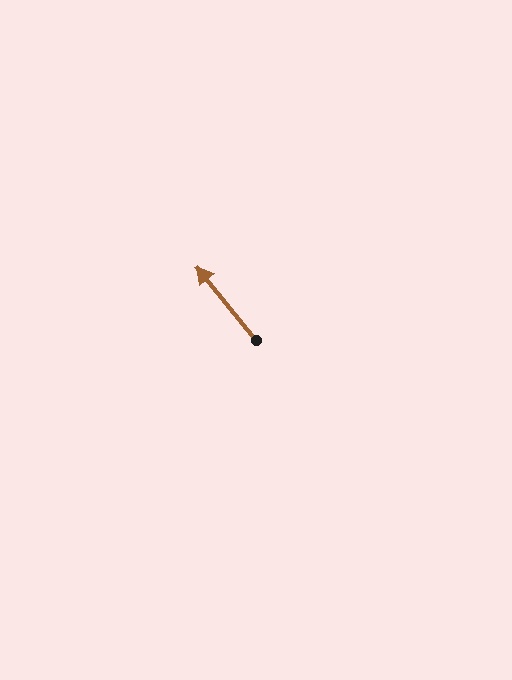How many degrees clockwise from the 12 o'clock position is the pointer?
Approximately 321 degrees.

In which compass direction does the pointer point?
Northwest.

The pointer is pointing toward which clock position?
Roughly 11 o'clock.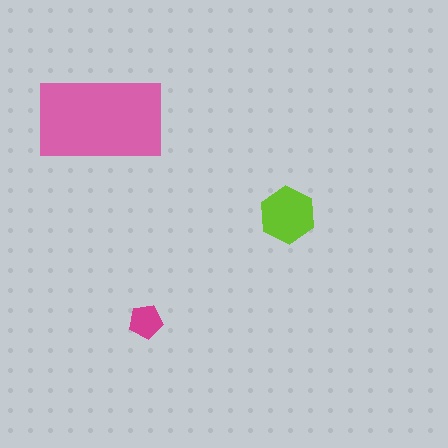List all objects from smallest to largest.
The magenta pentagon, the lime hexagon, the pink rectangle.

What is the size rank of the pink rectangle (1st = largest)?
1st.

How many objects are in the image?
There are 3 objects in the image.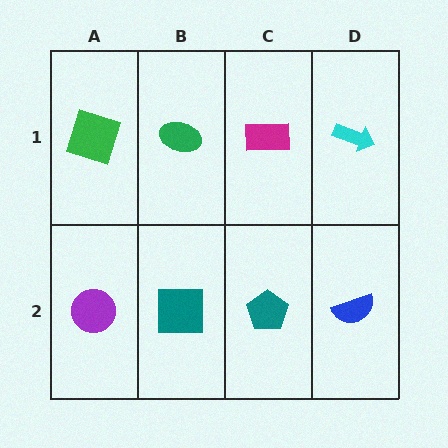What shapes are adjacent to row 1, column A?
A purple circle (row 2, column A), a green ellipse (row 1, column B).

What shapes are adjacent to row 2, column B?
A green ellipse (row 1, column B), a purple circle (row 2, column A), a teal pentagon (row 2, column C).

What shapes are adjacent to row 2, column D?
A cyan arrow (row 1, column D), a teal pentagon (row 2, column C).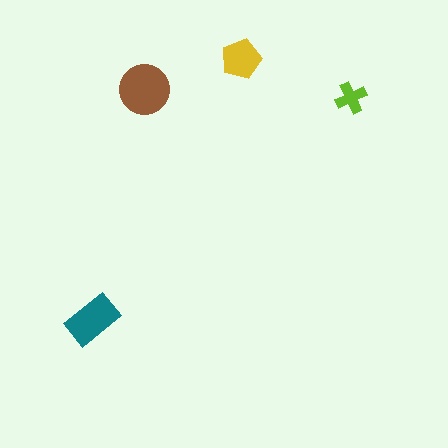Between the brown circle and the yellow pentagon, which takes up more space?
The brown circle.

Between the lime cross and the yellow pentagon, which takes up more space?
The yellow pentagon.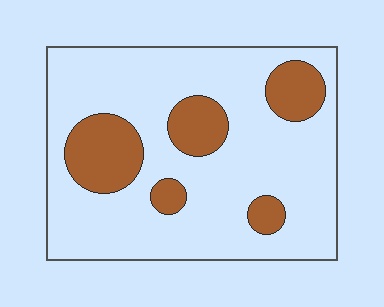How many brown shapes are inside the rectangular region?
5.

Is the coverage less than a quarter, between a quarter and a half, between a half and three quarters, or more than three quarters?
Less than a quarter.